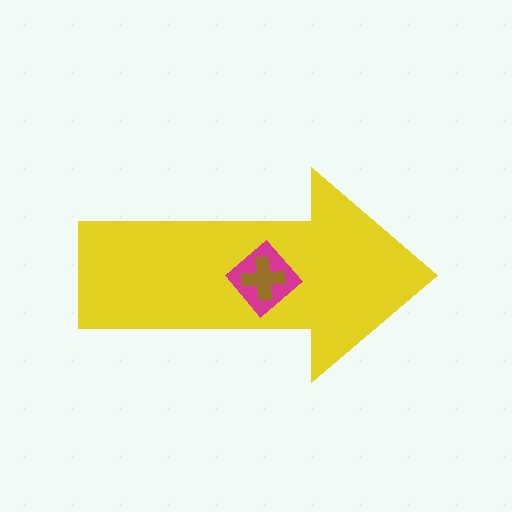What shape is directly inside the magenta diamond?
The brown cross.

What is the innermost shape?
The brown cross.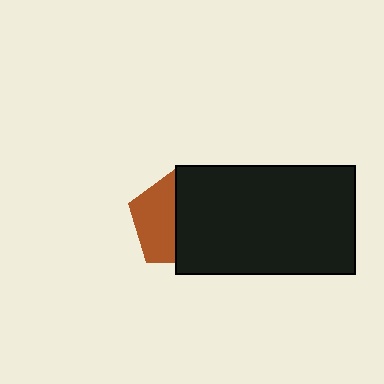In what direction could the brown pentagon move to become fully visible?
The brown pentagon could move left. That would shift it out from behind the black rectangle entirely.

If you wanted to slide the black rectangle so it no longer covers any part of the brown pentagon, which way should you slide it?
Slide it right — that is the most direct way to separate the two shapes.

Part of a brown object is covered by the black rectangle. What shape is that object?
It is a pentagon.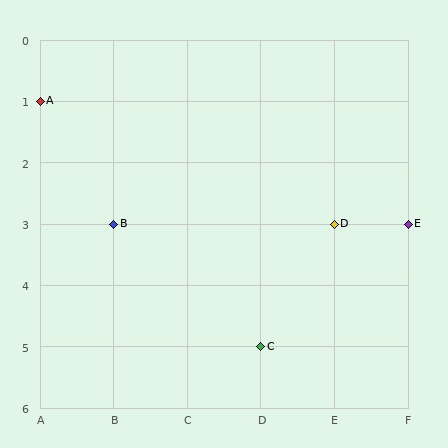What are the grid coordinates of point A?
Point A is at grid coordinates (A, 1).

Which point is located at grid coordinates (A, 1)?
Point A is at (A, 1).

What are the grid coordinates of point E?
Point E is at grid coordinates (F, 3).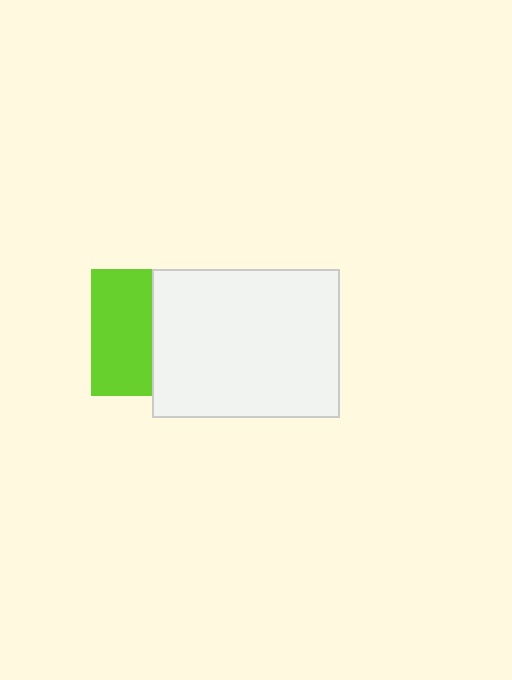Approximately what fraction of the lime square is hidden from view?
Roughly 53% of the lime square is hidden behind the white rectangle.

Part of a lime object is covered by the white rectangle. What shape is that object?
It is a square.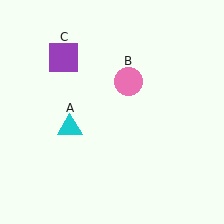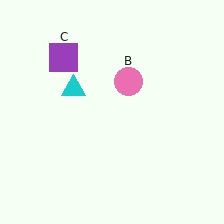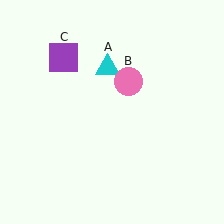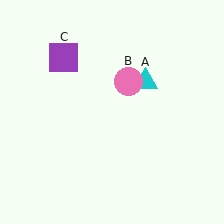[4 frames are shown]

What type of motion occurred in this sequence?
The cyan triangle (object A) rotated clockwise around the center of the scene.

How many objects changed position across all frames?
1 object changed position: cyan triangle (object A).